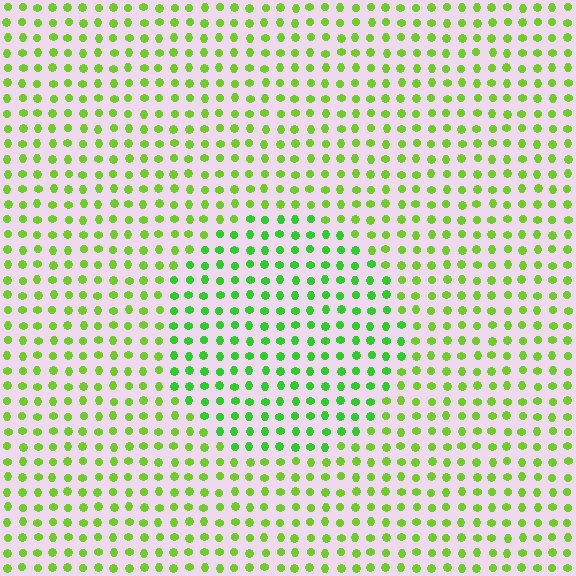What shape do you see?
I see a circle.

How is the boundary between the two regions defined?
The boundary is defined purely by a slight shift in hue (about 23 degrees). Spacing, size, and orientation are identical on both sides.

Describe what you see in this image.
The image is filled with small lime elements in a uniform arrangement. A circle-shaped region is visible where the elements are tinted to a slightly different hue, forming a subtle color boundary.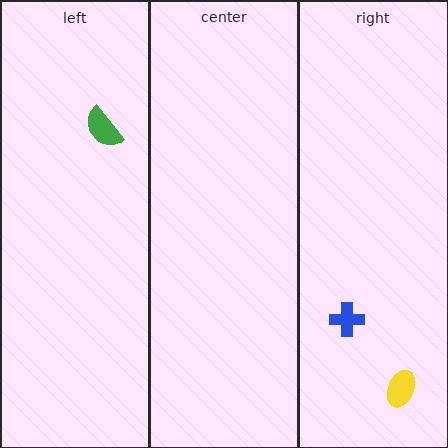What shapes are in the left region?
The green semicircle.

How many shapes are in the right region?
2.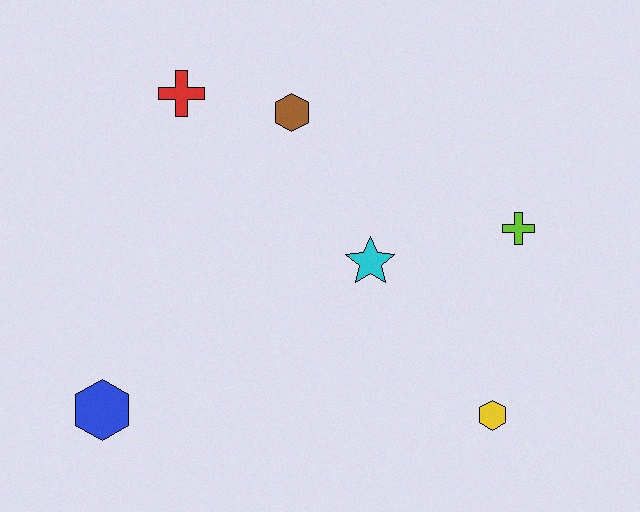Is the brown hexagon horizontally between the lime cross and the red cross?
Yes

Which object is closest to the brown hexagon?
The red cross is closest to the brown hexagon.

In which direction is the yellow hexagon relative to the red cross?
The yellow hexagon is below the red cross.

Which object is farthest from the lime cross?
The blue hexagon is farthest from the lime cross.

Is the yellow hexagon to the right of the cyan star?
Yes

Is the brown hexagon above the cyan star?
Yes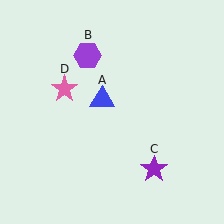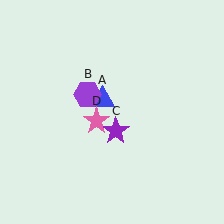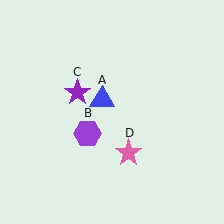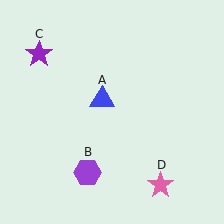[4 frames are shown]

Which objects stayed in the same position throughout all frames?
Blue triangle (object A) remained stationary.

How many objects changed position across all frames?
3 objects changed position: purple hexagon (object B), purple star (object C), pink star (object D).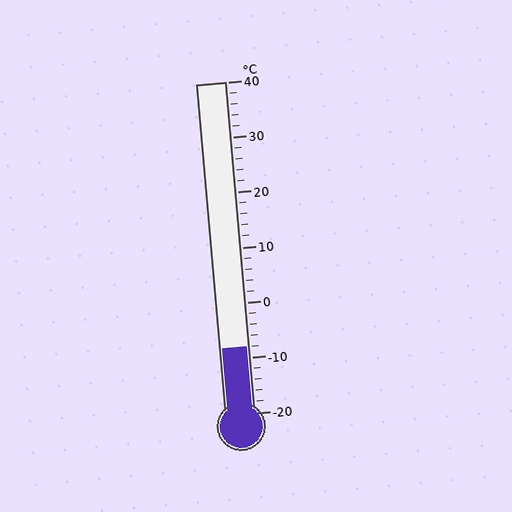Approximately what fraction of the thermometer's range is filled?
The thermometer is filled to approximately 20% of its range.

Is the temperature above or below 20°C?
The temperature is below 20°C.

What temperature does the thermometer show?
The thermometer shows approximately -8°C.